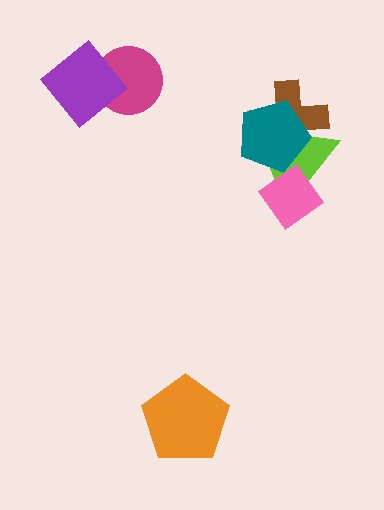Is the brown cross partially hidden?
Yes, it is partially covered by another shape.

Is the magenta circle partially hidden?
Yes, it is partially covered by another shape.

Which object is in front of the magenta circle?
The purple diamond is in front of the magenta circle.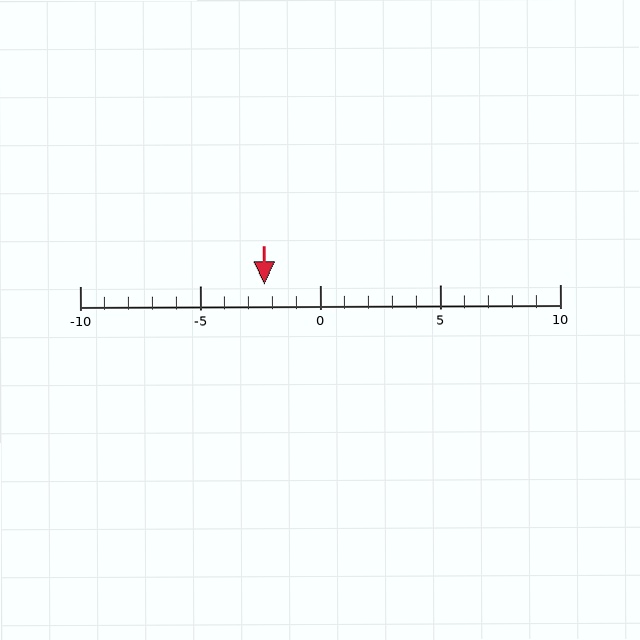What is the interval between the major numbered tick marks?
The major tick marks are spaced 5 units apart.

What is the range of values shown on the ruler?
The ruler shows values from -10 to 10.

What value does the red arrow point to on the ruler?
The red arrow points to approximately -2.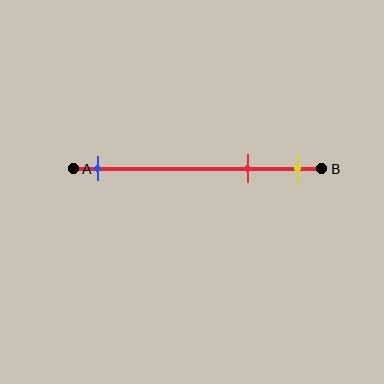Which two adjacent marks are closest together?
The red and yellow marks are the closest adjacent pair.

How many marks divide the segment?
There are 3 marks dividing the segment.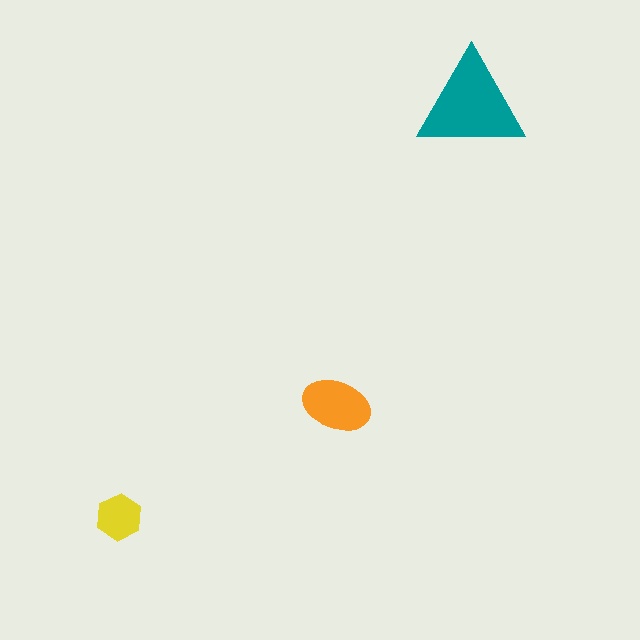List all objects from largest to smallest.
The teal triangle, the orange ellipse, the yellow hexagon.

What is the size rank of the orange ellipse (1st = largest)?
2nd.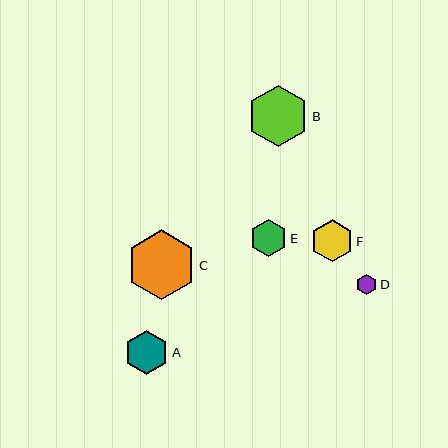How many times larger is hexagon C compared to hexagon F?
Hexagon C is approximately 1.7 times the size of hexagon F.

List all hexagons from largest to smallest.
From largest to smallest: C, B, A, F, E, D.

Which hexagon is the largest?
Hexagon C is the largest with a size of approximately 70 pixels.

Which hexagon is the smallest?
Hexagon D is the smallest with a size of approximately 20 pixels.